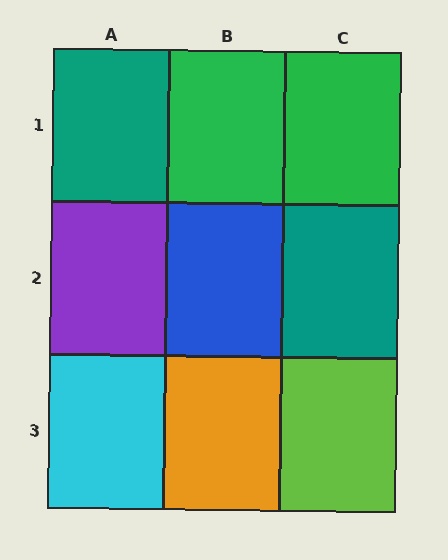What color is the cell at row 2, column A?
Purple.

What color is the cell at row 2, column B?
Blue.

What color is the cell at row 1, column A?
Teal.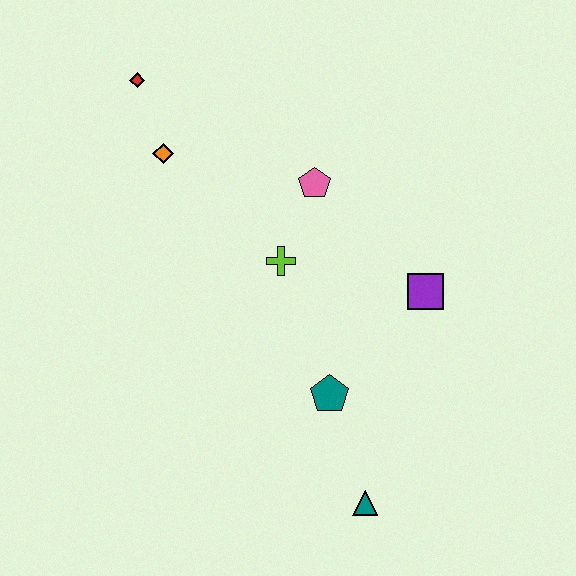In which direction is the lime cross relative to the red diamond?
The lime cross is below the red diamond.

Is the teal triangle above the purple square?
No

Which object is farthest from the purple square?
The red diamond is farthest from the purple square.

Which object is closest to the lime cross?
The pink pentagon is closest to the lime cross.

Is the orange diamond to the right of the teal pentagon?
No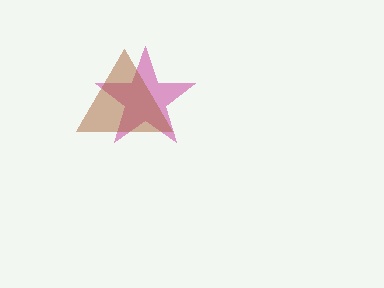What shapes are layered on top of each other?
The layered shapes are: a magenta star, a brown triangle.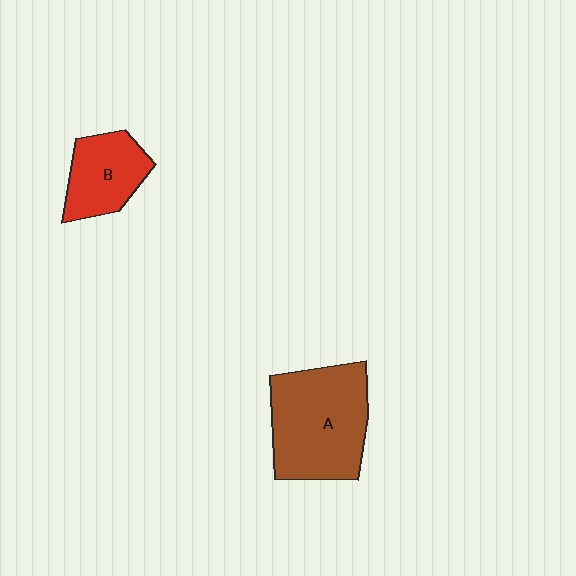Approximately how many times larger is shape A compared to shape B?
Approximately 1.8 times.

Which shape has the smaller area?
Shape B (red).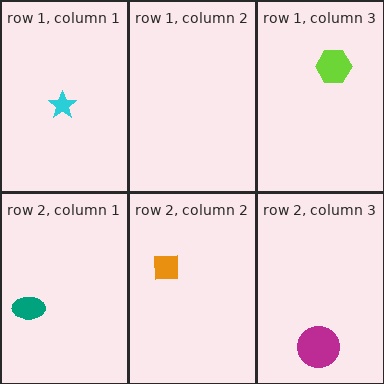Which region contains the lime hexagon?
The row 1, column 3 region.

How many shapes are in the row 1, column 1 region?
1.